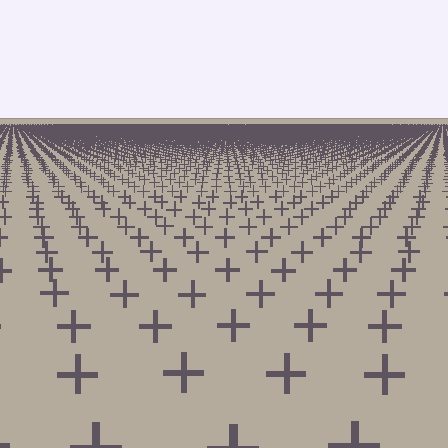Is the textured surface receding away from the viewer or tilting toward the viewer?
The surface is receding away from the viewer. Texture elements get smaller and denser toward the top.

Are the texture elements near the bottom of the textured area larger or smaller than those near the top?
Larger. Near the bottom, elements are closer to the viewer and appear at a bigger on-screen size.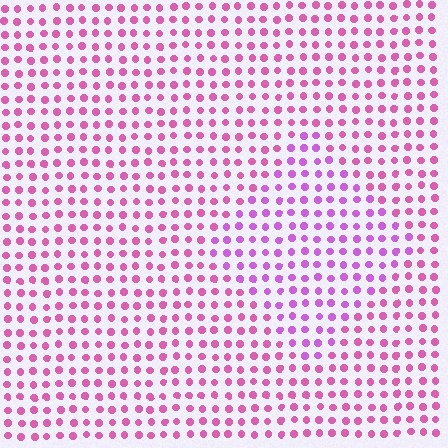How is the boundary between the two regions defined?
The boundary is defined purely by a slight shift in hue (about 28 degrees). Spacing, size, and orientation are identical on both sides.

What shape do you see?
I see a diamond.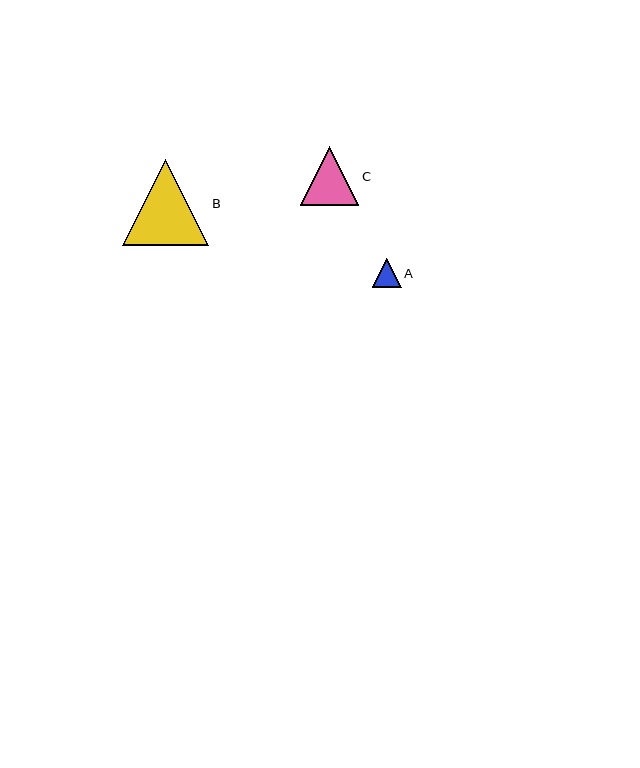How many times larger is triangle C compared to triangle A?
Triangle C is approximately 2.0 times the size of triangle A.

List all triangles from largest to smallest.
From largest to smallest: B, C, A.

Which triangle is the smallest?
Triangle A is the smallest with a size of approximately 29 pixels.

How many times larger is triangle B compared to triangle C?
Triangle B is approximately 1.5 times the size of triangle C.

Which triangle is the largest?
Triangle B is the largest with a size of approximately 86 pixels.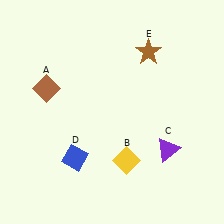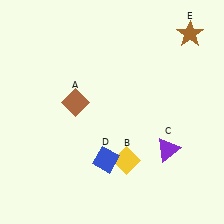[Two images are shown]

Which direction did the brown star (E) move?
The brown star (E) moved right.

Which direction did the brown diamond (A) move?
The brown diamond (A) moved right.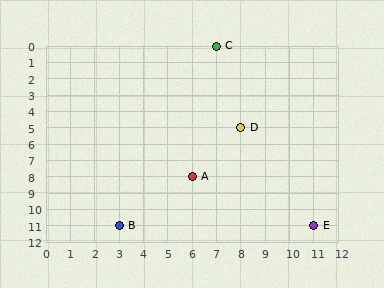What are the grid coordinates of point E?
Point E is at grid coordinates (11, 11).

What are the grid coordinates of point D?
Point D is at grid coordinates (8, 5).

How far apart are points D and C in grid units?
Points D and C are 1 column and 5 rows apart (about 5.1 grid units diagonally).